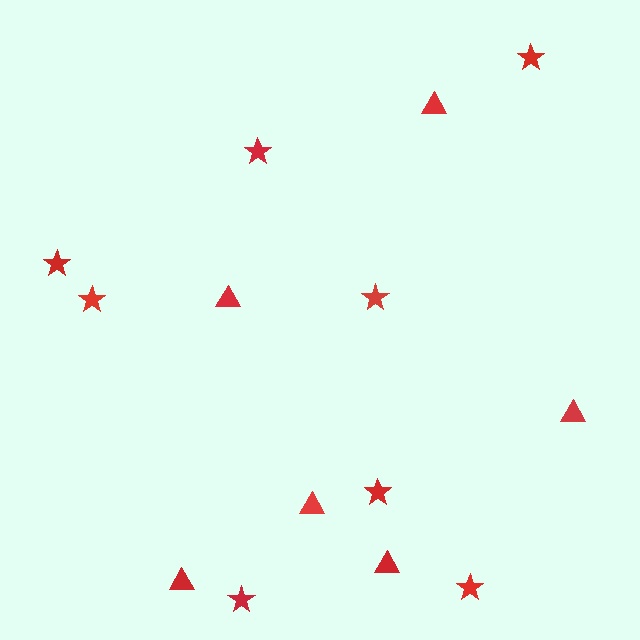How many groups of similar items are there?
There are 2 groups: one group of triangles (6) and one group of stars (8).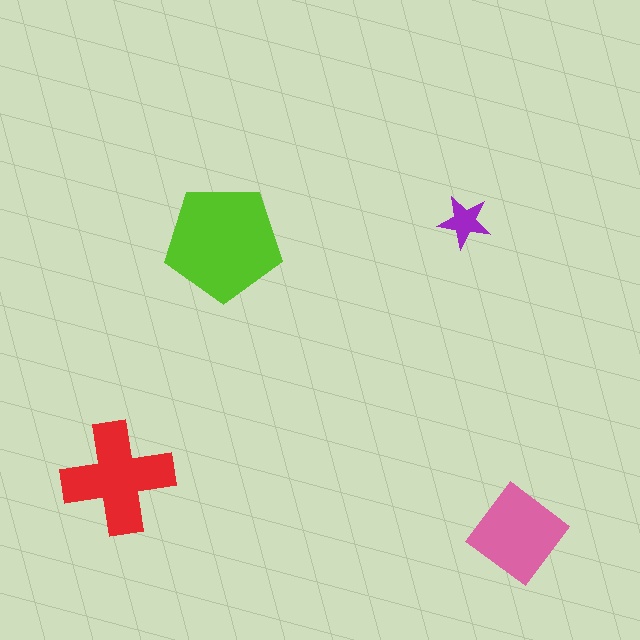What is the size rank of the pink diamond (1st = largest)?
3rd.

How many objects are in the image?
There are 4 objects in the image.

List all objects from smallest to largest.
The purple star, the pink diamond, the red cross, the lime pentagon.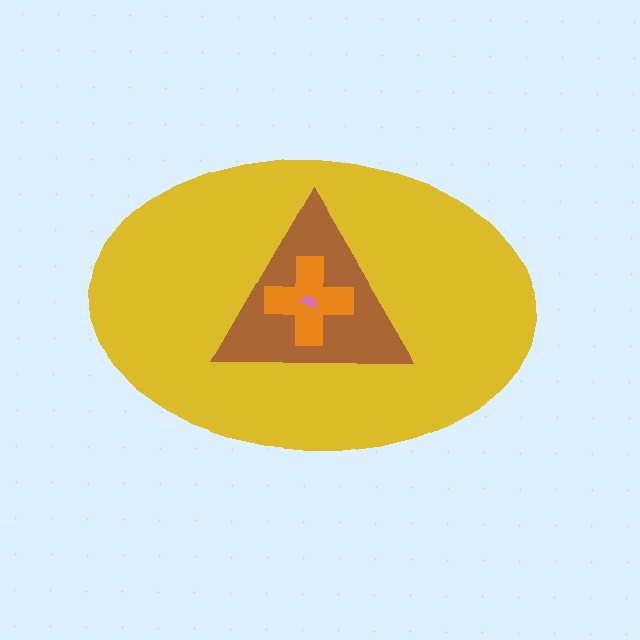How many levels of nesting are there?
4.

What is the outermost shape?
The yellow ellipse.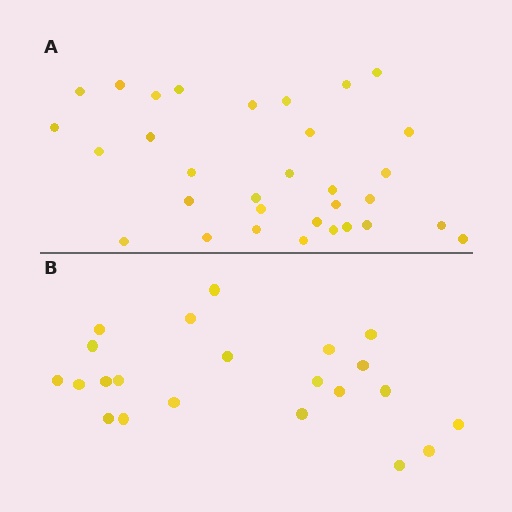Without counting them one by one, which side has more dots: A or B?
Region A (the top region) has more dots.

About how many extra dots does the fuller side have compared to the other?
Region A has roughly 10 or so more dots than region B.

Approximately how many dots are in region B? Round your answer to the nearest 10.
About 20 dots. (The exact count is 22, which rounds to 20.)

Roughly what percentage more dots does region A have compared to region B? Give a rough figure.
About 45% more.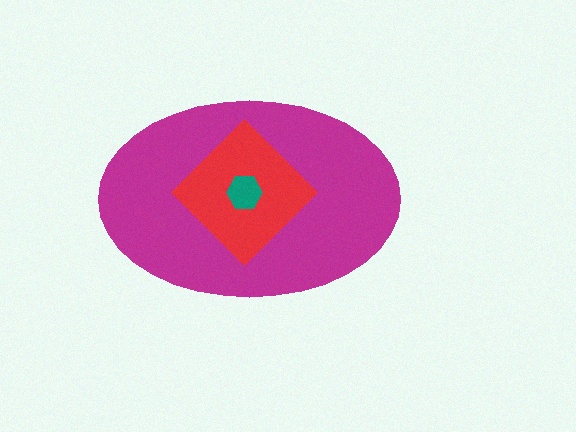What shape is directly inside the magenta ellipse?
The red diamond.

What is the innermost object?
The teal hexagon.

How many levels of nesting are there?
3.